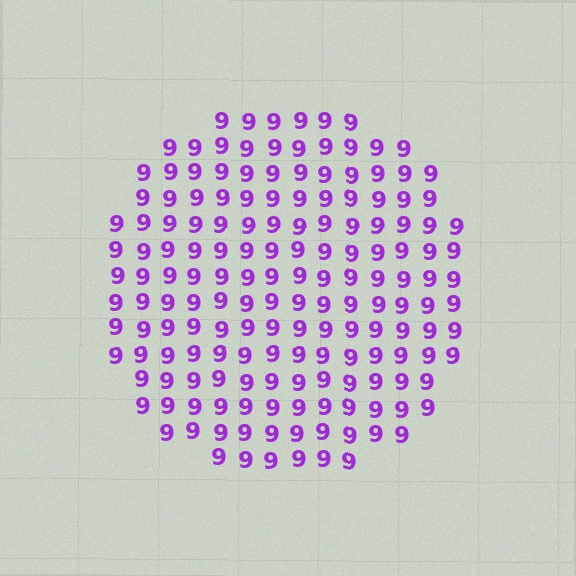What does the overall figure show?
The overall figure shows a circle.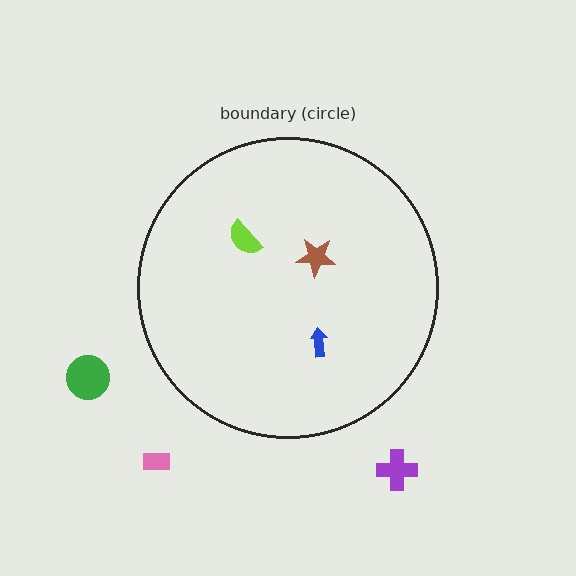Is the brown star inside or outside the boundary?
Inside.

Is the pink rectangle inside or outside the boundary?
Outside.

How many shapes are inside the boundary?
3 inside, 3 outside.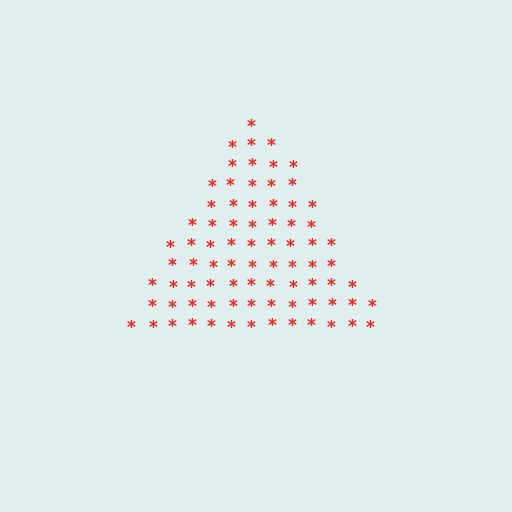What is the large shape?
The large shape is a triangle.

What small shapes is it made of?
It is made of small asterisks.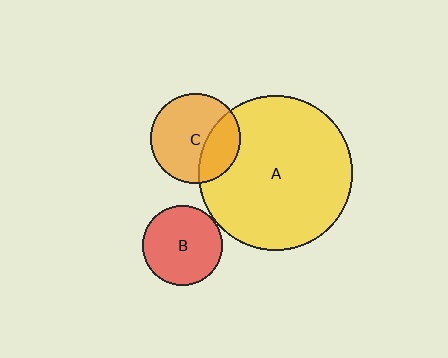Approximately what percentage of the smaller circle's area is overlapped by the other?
Approximately 30%.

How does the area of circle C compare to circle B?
Approximately 1.3 times.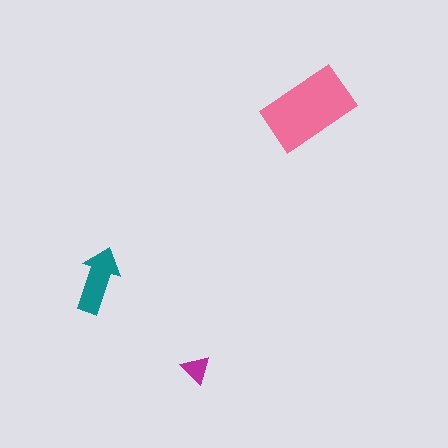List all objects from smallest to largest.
The magenta triangle, the teal arrow, the pink rectangle.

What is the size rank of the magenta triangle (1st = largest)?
3rd.